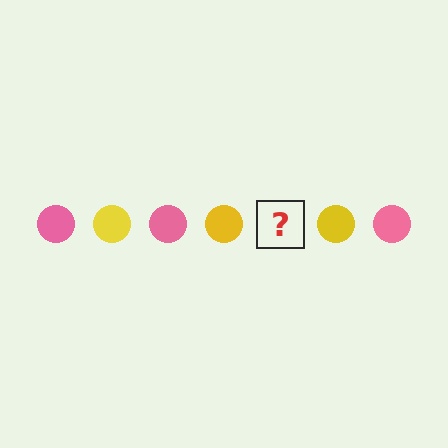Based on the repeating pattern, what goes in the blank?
The blank should be a pink circle.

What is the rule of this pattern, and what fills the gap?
The rule is that the pattern cycles through pink, yellow circles. The gap should be filled with a pink circle.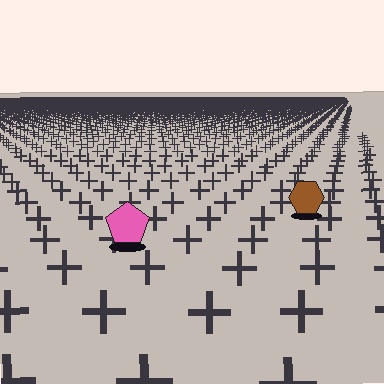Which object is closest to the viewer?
The pink pentagon is closest. The texture marks near it are larger and more spread out.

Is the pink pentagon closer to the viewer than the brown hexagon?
Yes. The pink pentagon is closer — you can tell from the texture gradient: the ground texture is coarser near it.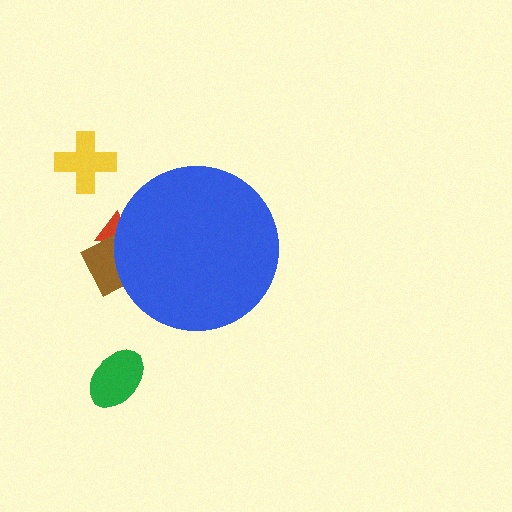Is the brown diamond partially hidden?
Yes, the brown diamond is partially hidden behind the blue circle.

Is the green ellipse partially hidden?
No, the green ellipse is fully visible.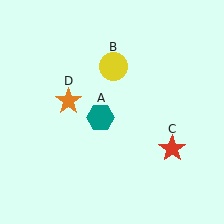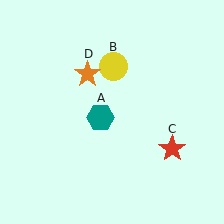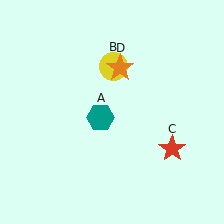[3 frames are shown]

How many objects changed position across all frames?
1 object changed position: orange star (object D).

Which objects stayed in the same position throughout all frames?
Teal hexagon (object A) and yellow circle (object B) and red star (object C) remained stationary.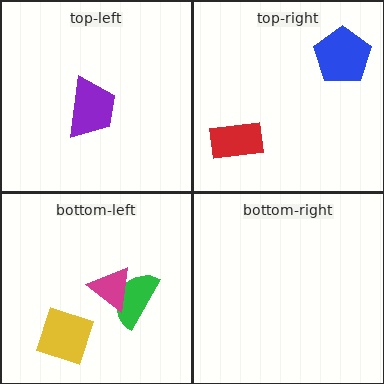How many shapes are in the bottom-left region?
3.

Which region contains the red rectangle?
The top-right region.